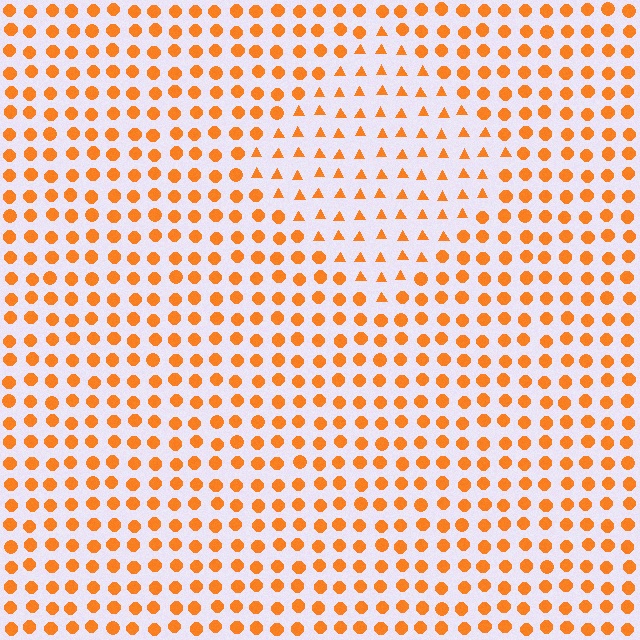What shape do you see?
I see a diamond.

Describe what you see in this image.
The image is filled with small orange elements arranged in a uniform grid. A diamond-shaped region contains triangles, while the surrounding area contains circles. The boundary is defined purely by the change in element shape.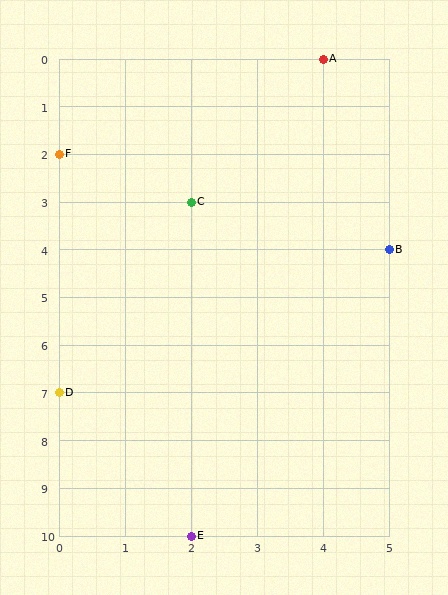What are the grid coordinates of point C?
Point C is at grid coordinates (2, 3).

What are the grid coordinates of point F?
Point F is at grid coordinates (0, 2).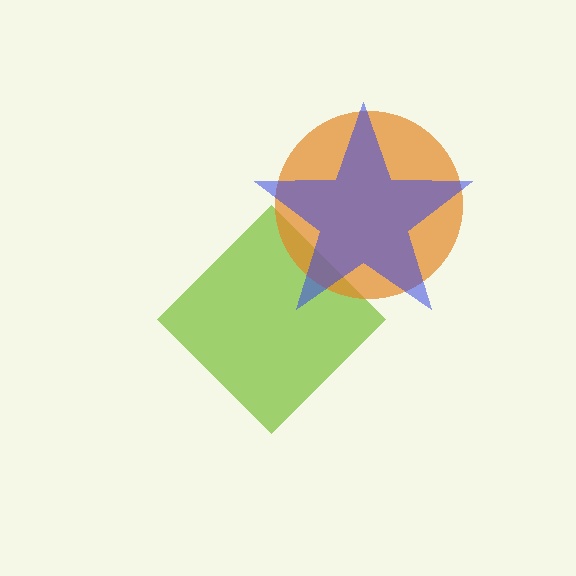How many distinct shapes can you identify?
There are 3 distinct shapes: a lime diamond, an orange circle, a blue star.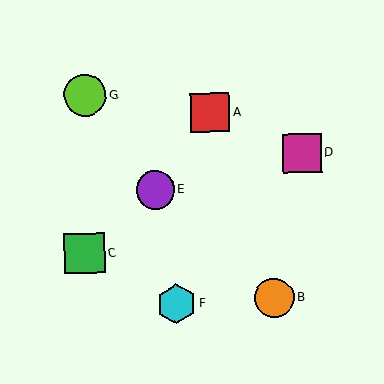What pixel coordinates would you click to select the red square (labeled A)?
Click at (210, 112) to select the red square A.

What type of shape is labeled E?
Shape E is a purple circle.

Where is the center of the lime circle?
The center of the lime circle is at (85, 95).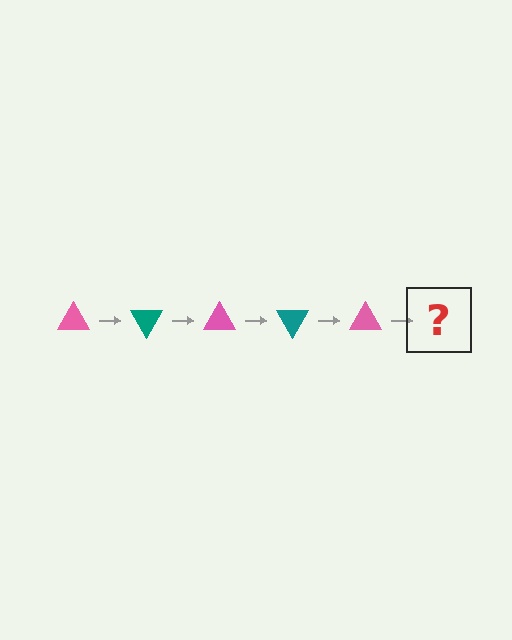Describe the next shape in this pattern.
It should be a teal triangle, rotated 300 degrees from the start.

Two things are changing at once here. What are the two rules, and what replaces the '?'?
The two rules are that it rotates 60 degrees each step and the color cycles through pink and teal. The '?' should be a teal triangle, rotated 300 degrees from the start.